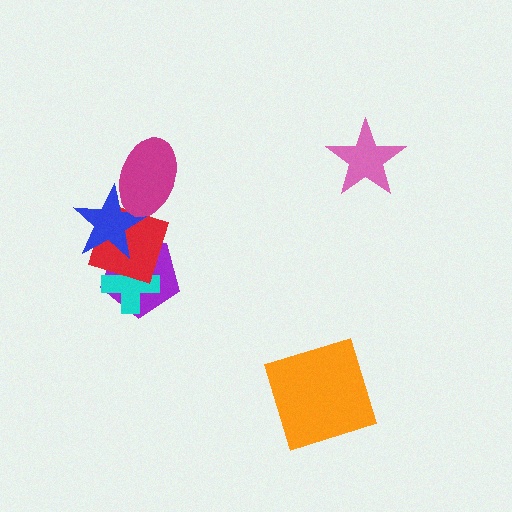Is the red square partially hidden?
Yes, it is partially covered by another shape.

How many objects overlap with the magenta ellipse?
1 object overlaps with the magenta ellipse.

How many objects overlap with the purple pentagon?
3 objects overlap with the purple pentagon.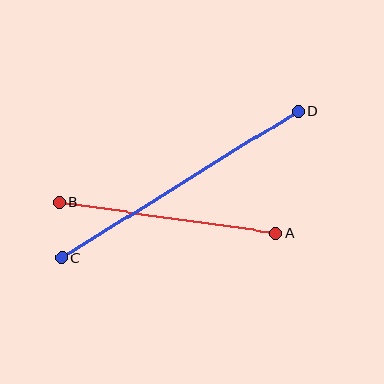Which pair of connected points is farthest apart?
Points C and D are farthest apart.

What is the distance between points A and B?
The distance is approximately 219 pixels.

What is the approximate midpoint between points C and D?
The midpoint is at approximately (180, 184) pixels.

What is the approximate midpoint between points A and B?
The midpoint is at approximately (167, 218) pixels.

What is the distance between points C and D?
The distance is approximately 278 pixels.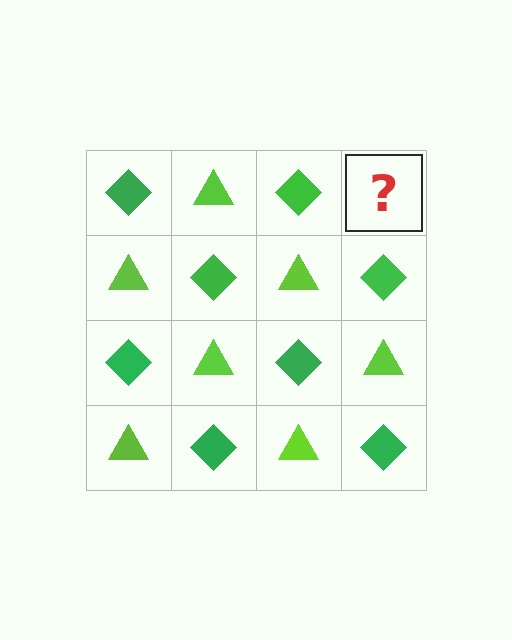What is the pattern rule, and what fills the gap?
The rule is that it alternates green diamond and lime triangle in a checkerboard pattern. The gap should be filled with a lime triangle.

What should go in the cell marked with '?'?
The missing cell should contain a lime triangle.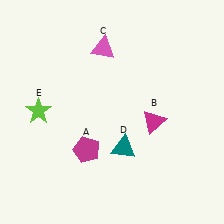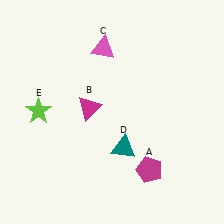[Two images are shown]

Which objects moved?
The objects that moved are: the magenta pentagon (A), the magenta triangle (B).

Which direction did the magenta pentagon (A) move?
The magenta pentagon (A) moved right.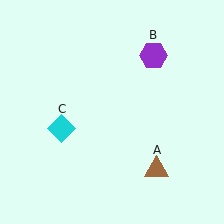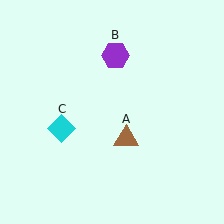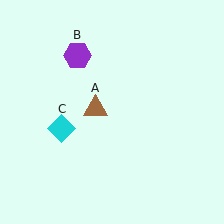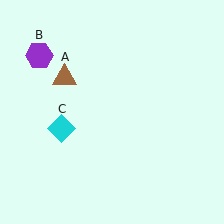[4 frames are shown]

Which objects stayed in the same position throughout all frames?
Cyan diamond (object C) remained stationary.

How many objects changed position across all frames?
2 objects changed position: brown triangle (object A), purple hexagon (object B).